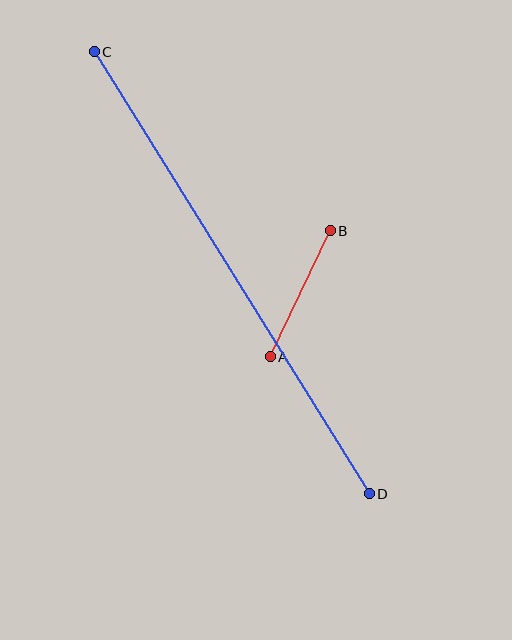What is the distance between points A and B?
The distance is approximately 140 pixels.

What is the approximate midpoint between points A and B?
The midpoint is at approximately (300, 294) pixels.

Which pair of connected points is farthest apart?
Points C and D are farthest apart.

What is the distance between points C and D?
The distance is approximately 521 pixels.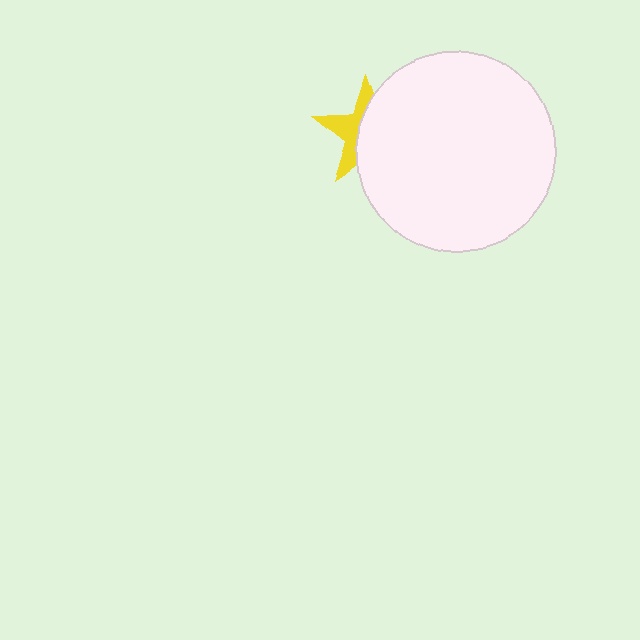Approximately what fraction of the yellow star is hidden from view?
Roughly 59% of the yellow star is hidden behind the white circle.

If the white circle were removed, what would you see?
You would see the complete yellow star.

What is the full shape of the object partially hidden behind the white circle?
The partially hidden object is a yellow star.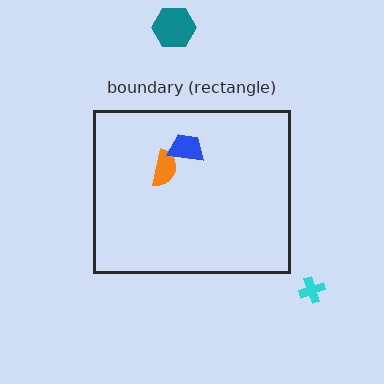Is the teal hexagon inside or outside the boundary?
Outside.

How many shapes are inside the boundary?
2 inside, 2 outside.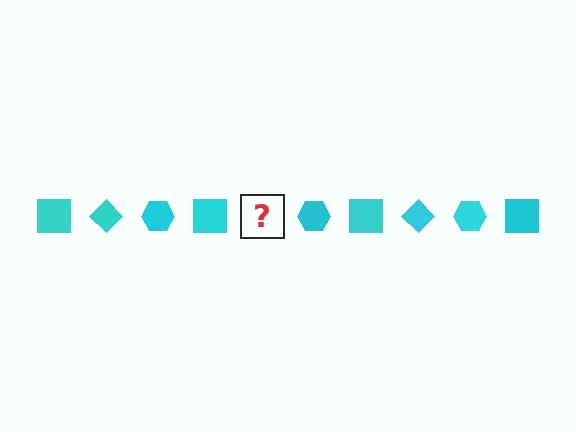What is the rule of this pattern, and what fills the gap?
The rule is that the pattern cycles through square, diamond, hexagon shapes in cyan. The gap should be filled with a cyan diamond.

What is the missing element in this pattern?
The missing element is a cyan diamond.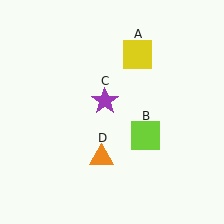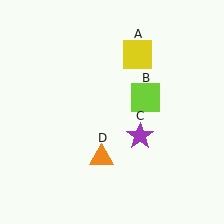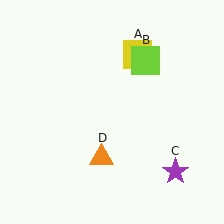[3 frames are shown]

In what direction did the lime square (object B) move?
The lime square (object B) moved up.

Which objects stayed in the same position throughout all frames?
Yellow square (object A) and orange triangle (object D) remained stationary.